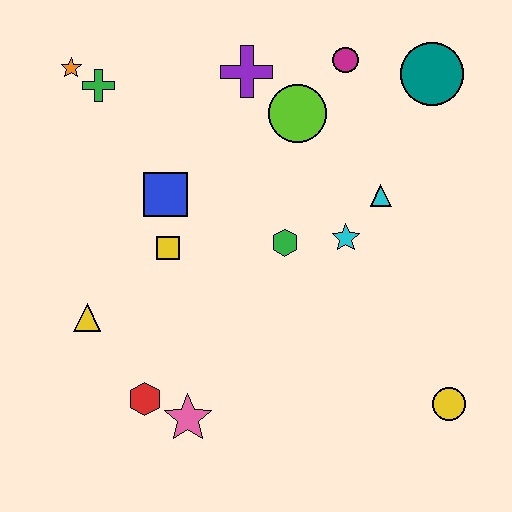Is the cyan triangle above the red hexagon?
Yes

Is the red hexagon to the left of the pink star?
Yes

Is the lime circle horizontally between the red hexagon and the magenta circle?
Yes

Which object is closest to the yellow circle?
The cyan star is closest to the yellow circle.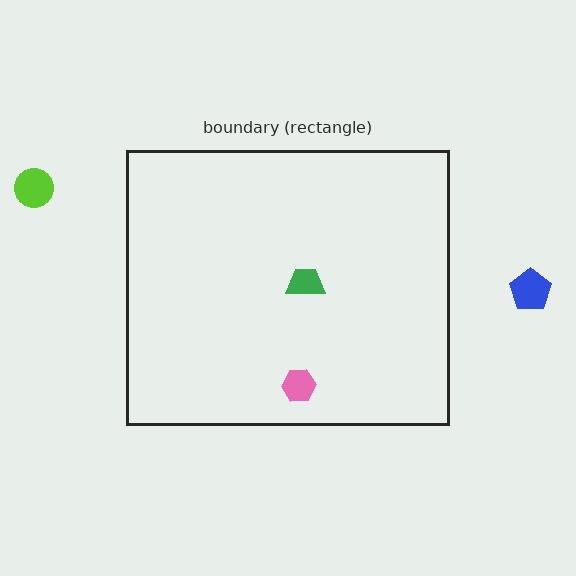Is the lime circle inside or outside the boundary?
Outside.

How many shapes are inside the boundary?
2 inside, 2 outside.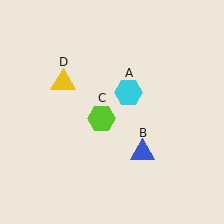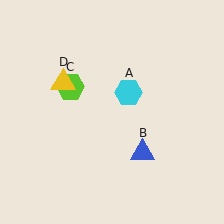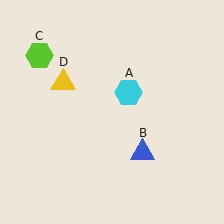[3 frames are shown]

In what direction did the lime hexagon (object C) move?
The lime hexagon (object C) moved up and to the left.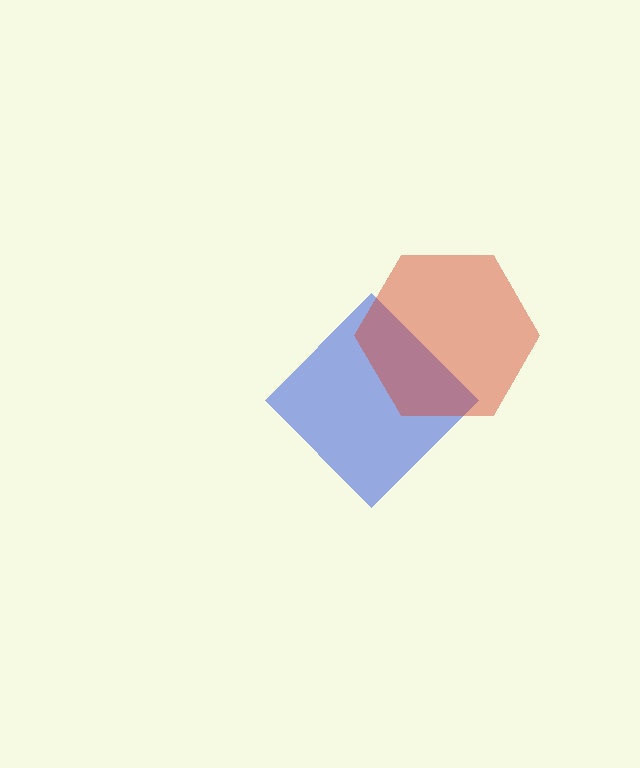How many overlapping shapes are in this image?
There are 2 overlapping shapes in the image.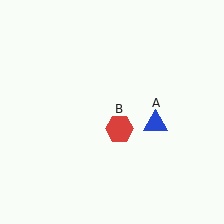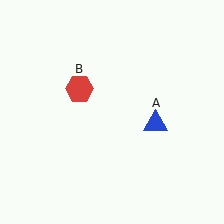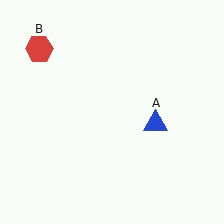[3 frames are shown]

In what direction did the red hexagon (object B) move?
The red hexagon (object B) moved up and to the left.